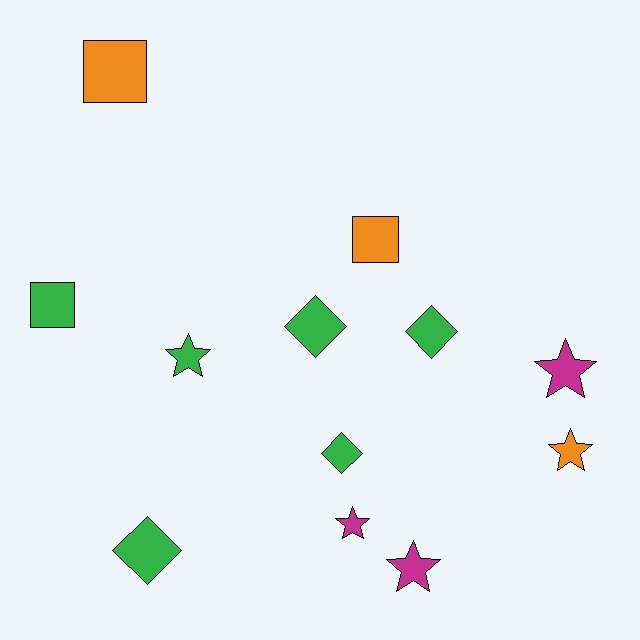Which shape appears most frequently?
Star, with 5 objects.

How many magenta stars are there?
There are 3 magenta stars.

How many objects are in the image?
There are 12 objects.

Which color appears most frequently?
Green, with 6 objects.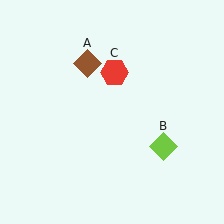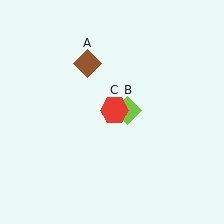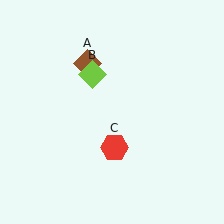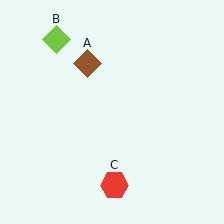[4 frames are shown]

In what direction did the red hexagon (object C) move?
The red hexagon (object C) moved down.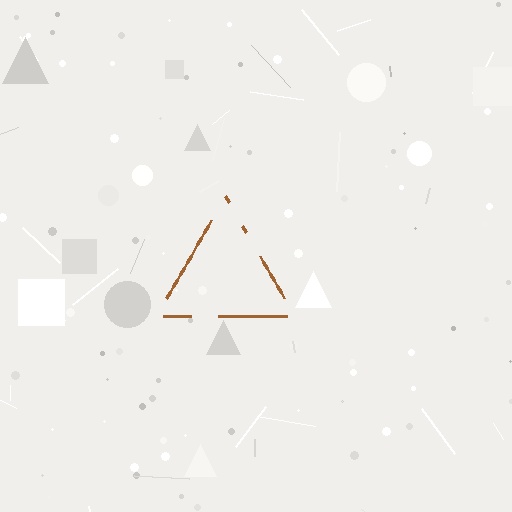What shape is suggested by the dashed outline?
The dashed outline suggests a triangle.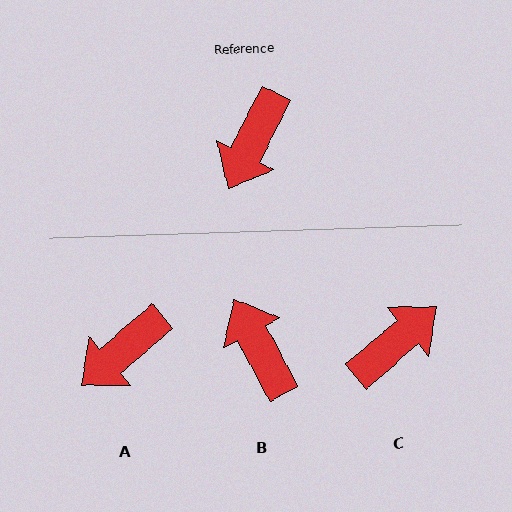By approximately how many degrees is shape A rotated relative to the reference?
Approximately 22 degrees clockwise.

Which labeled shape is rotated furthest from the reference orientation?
C, about 158 degrees away.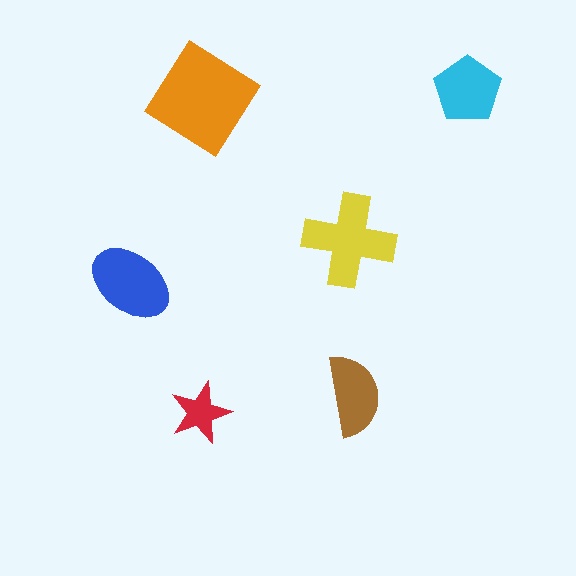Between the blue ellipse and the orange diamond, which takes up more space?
The orange diamond.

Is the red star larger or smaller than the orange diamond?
Smaller.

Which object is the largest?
The orange diamond.